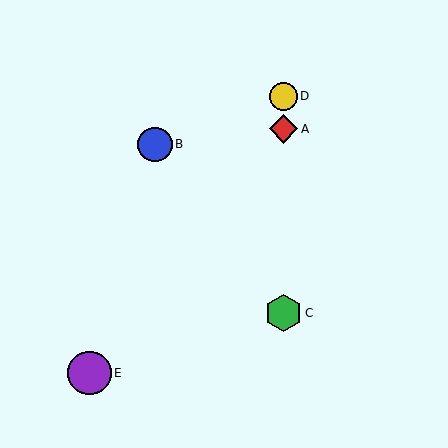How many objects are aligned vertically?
3 objects (A, C, D) are aligned vertically.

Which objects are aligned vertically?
Objects A, C, D are aligned vertically.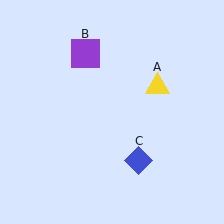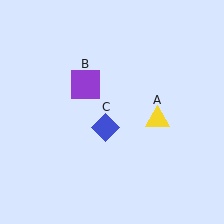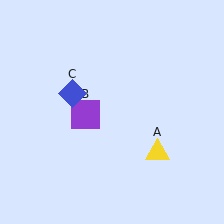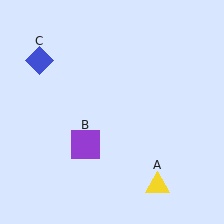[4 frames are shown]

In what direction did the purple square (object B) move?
The purple square (object B) moved down.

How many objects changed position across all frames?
3 objects changed position: yellow triangle (object A), purple square (object B), blue diamond (object C).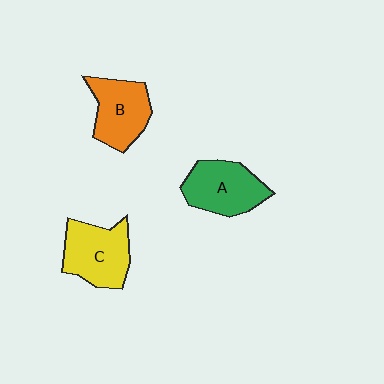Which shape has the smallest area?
Shape B (orange).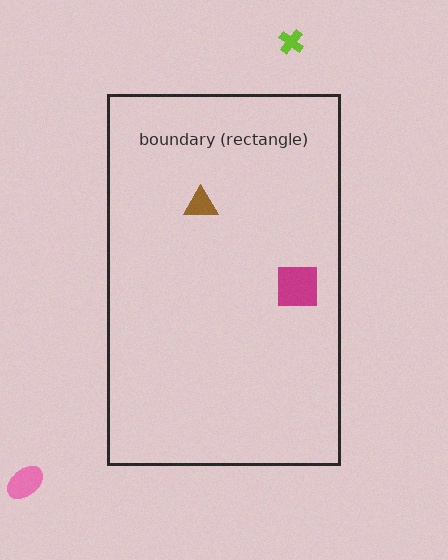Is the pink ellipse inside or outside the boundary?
Outside.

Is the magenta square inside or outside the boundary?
Inside.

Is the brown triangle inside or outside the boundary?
Inside.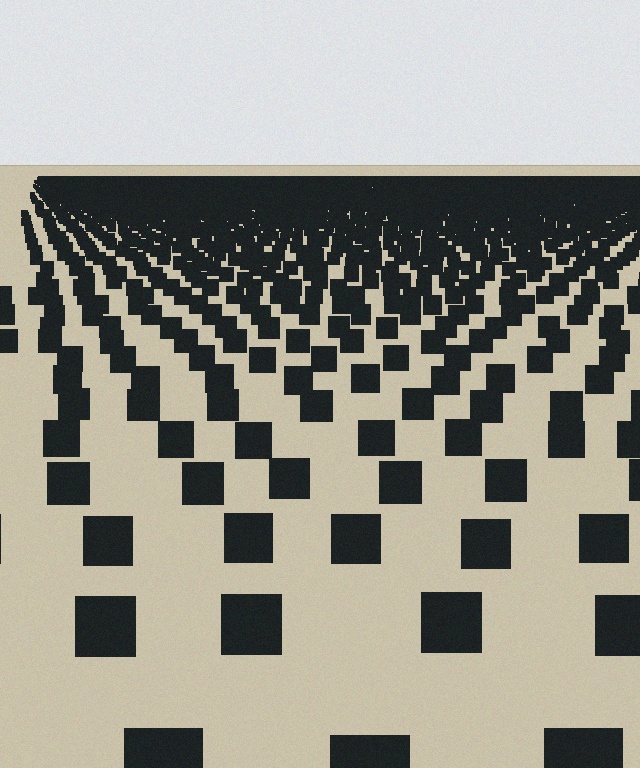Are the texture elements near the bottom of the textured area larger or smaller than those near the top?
Larger. Near the bottom, elements are closer to the viewer and appear at a bigger on-screen size.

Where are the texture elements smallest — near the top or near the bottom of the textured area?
Near the top.